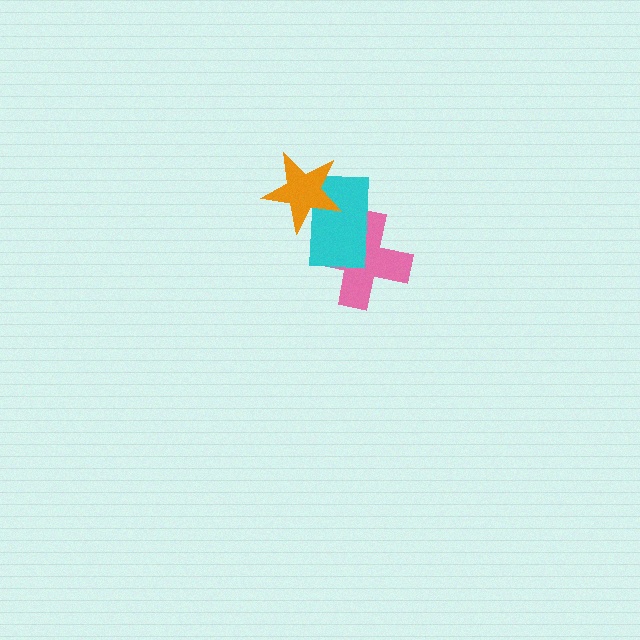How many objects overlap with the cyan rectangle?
2 objects overlap with the cyan rectangle.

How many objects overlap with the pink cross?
1 object overlaps with the pink cross.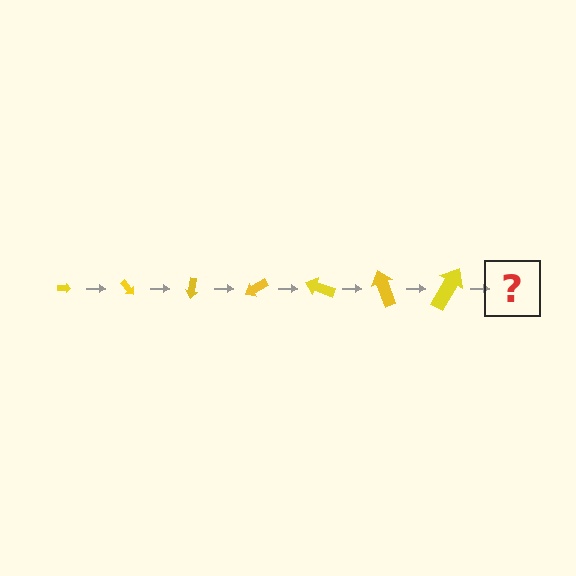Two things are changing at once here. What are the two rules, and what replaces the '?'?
The two rules are that the arrow grows larger each step and it rotates 50 degrees each step. The '?' should be an arrow, larger than the previous one and rotated 350 degrees from the start.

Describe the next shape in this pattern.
It should be an arrow, larger than the previous one and rotated 350 degrees from the start.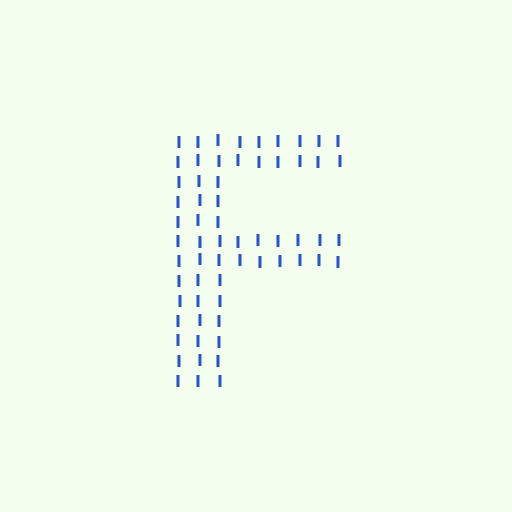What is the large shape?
The large shape is the letter F.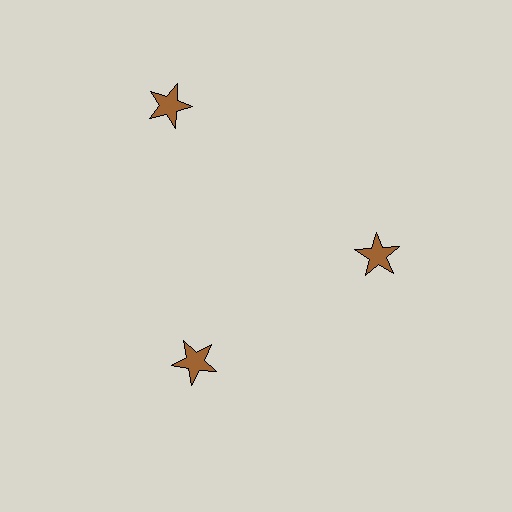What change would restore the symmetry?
The symmetry would be restored by moving it inward, back onto the ring so that all 3 stars sit at equal angles and equal distance from the center.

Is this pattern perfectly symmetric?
No. The 3 brown stars are arranged in a ring, but one element near the 11 o'clock position is pushed outward from the center, breaking the 3-fold rotational symmetry.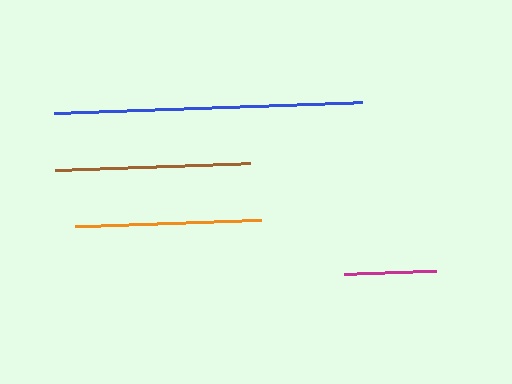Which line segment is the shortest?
The magenta line is the shortest at approximately 92 pixels.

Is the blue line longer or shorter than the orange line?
The blue line is longer than the orange line.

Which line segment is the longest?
The blue line is the longest at approximately 309 pixels.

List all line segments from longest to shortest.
From longest to shortest: blue, brown, orange, magenta.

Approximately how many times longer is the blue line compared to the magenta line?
The blue line is approximately 3.4 times the length of the magenta line.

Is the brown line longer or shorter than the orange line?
The brown line is longer than the orange line.